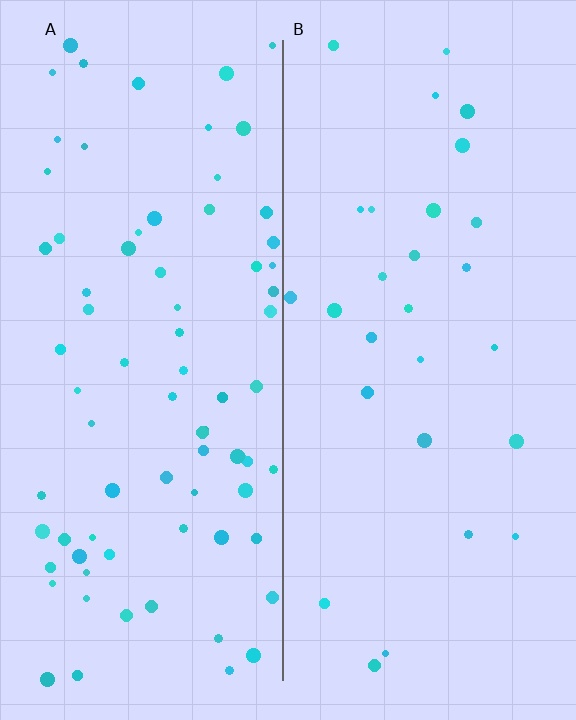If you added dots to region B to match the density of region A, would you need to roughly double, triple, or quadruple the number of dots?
Approximately triple.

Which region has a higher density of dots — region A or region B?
A (the left).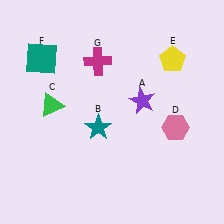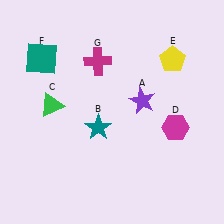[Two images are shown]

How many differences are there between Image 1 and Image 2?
There is 1 difference between the two images.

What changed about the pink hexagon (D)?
In Image 1, D is pink. In Image 2, it changed to magenta.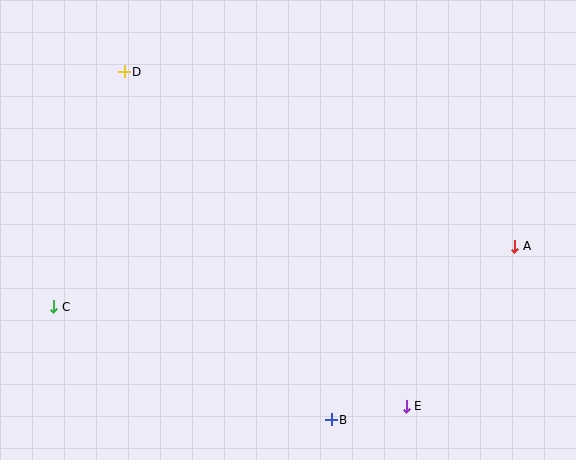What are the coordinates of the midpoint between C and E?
The midpoint between C and E is at (230, 356).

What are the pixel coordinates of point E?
Point E is at (406, 406).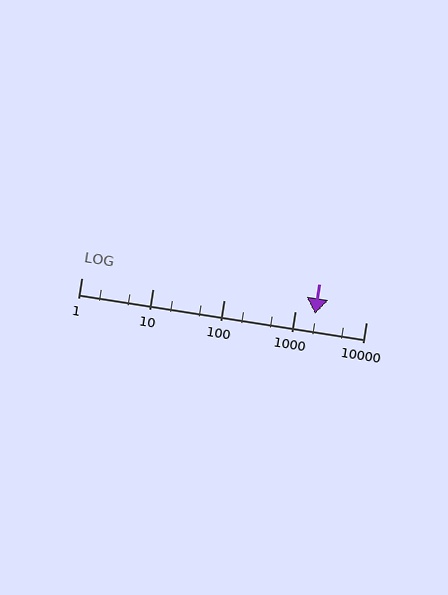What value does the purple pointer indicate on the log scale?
The pointer indicates approximately 1900.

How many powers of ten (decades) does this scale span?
The scale spans 4 decades, from 1 to 10000.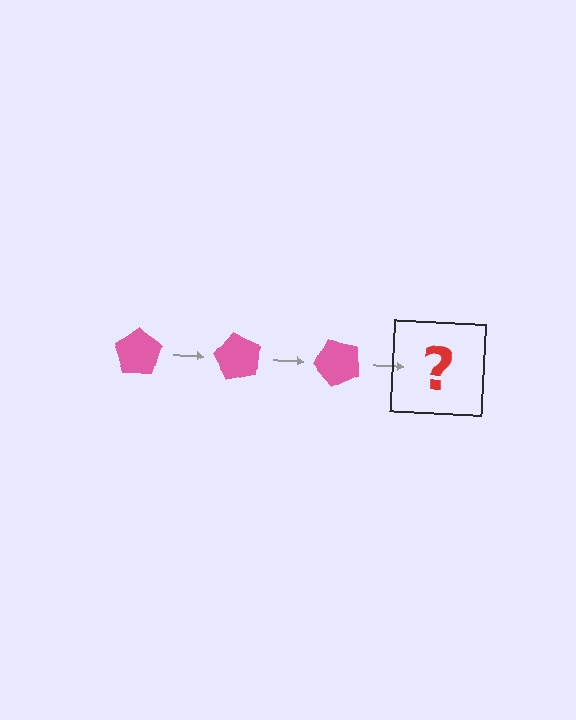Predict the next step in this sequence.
The next step is a pink pentagon rotated 180 degrees.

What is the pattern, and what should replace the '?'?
The pattern is that the pentagon rotates 60 degrees each step. The '?' should be a pink pentagon rotated 180 degrees.